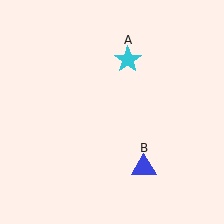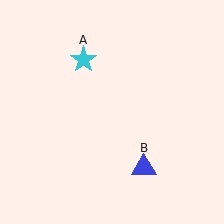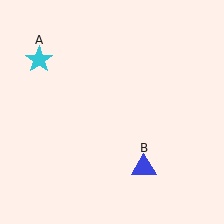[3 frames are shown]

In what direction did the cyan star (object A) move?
The cyan star (object A) moved left.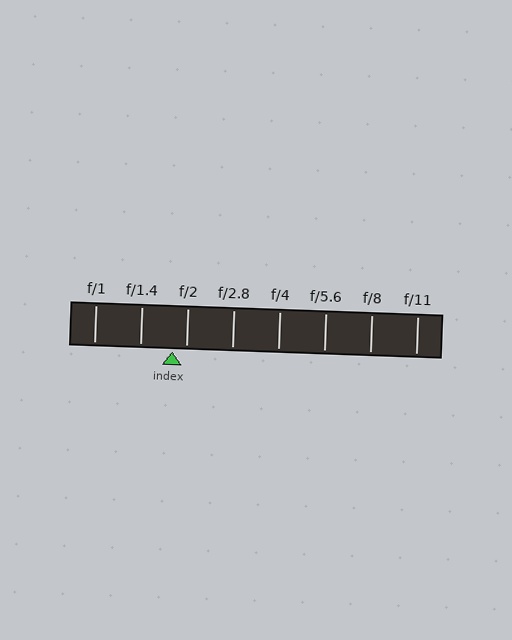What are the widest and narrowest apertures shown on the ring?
The widest aperture shown is f/1 and the narrowest is f/11.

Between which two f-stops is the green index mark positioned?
The index mark is between f/1.4 and f/2.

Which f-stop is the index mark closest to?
The index mark is closest to f/2.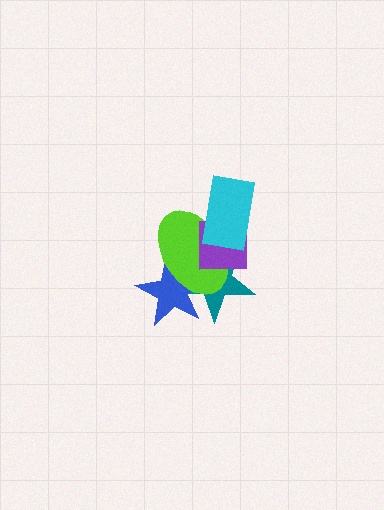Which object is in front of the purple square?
The cyan rectangle is in front of the purple square.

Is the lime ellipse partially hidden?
Yes, it is partially covered by another shape.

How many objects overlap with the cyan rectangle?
3 objects overlap with the cyan rectangle.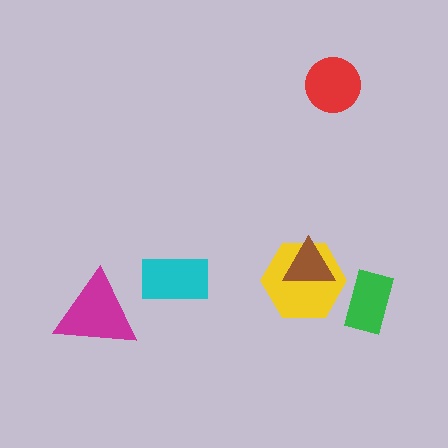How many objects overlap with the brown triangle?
1 object overlaps with the brown triangle.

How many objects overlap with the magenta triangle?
0 objects overlap with the magenta triangle.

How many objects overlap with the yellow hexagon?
1 object overlaps with the yellow hexagon.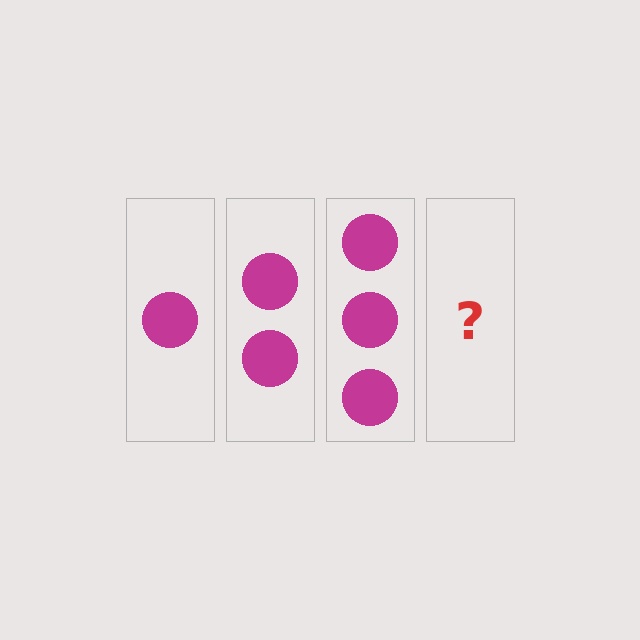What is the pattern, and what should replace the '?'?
The pattern is that each step adds one more circle. The '?' should be 4 circles.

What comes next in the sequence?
The next element should be 4 circles.